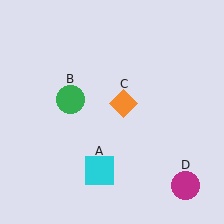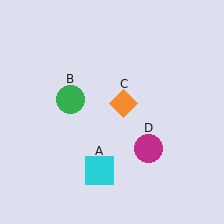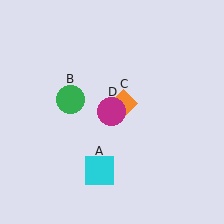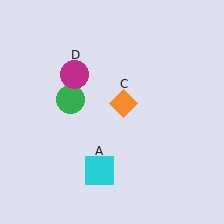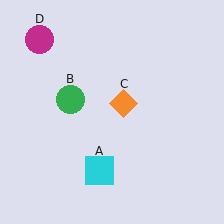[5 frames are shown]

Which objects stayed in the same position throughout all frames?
Cyan square (object A) and green circle (object B) and orange diamond (object C) remained stationary.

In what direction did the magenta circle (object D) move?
The magenta circle (object D) moved up and to the left.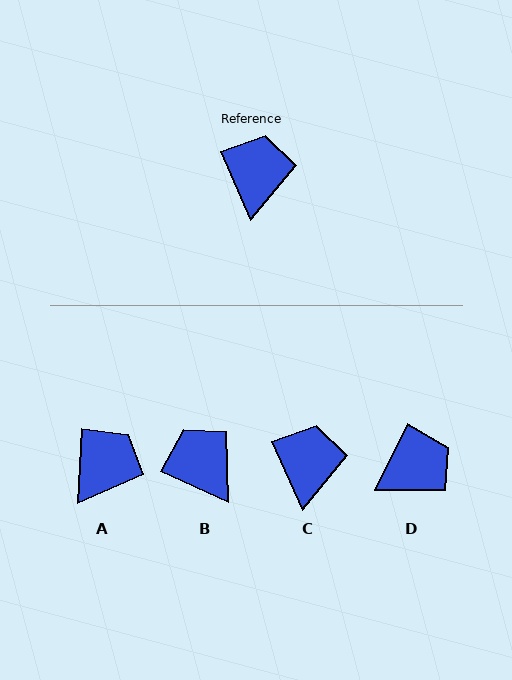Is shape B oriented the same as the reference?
No, it is off by about 41 degrees.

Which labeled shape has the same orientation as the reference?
C.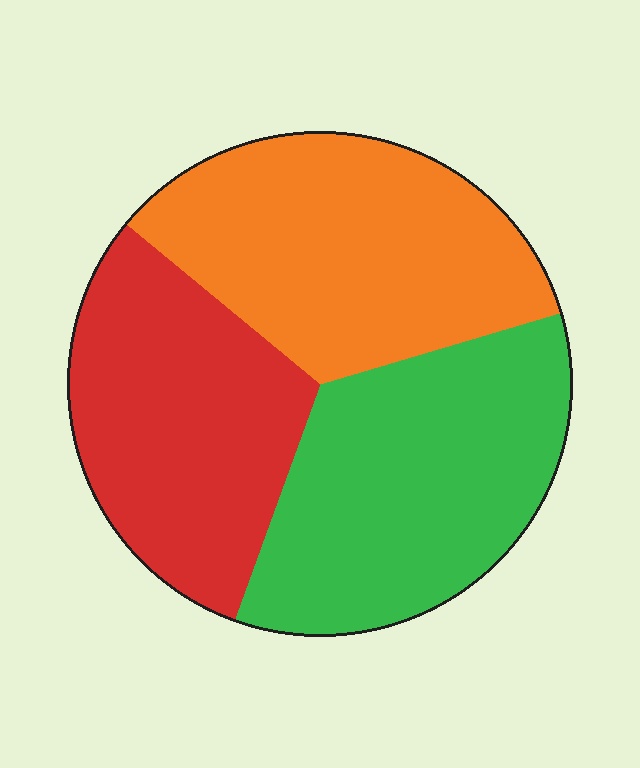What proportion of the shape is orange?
Orange covers roughly 35% of the shape.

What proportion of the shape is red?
Red covers roughly 30% of the shape.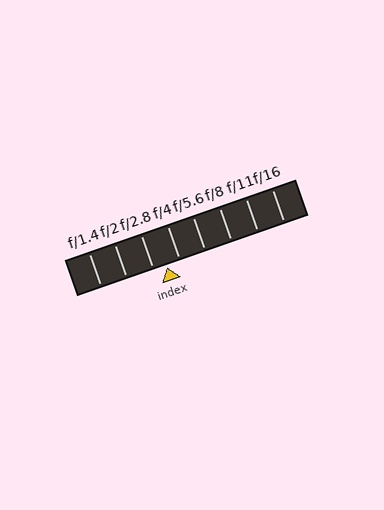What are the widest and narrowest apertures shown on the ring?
The widest aperture shown is f/1.4 and the narrowest is f/16.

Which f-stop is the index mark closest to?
The index mark is closest to f/4.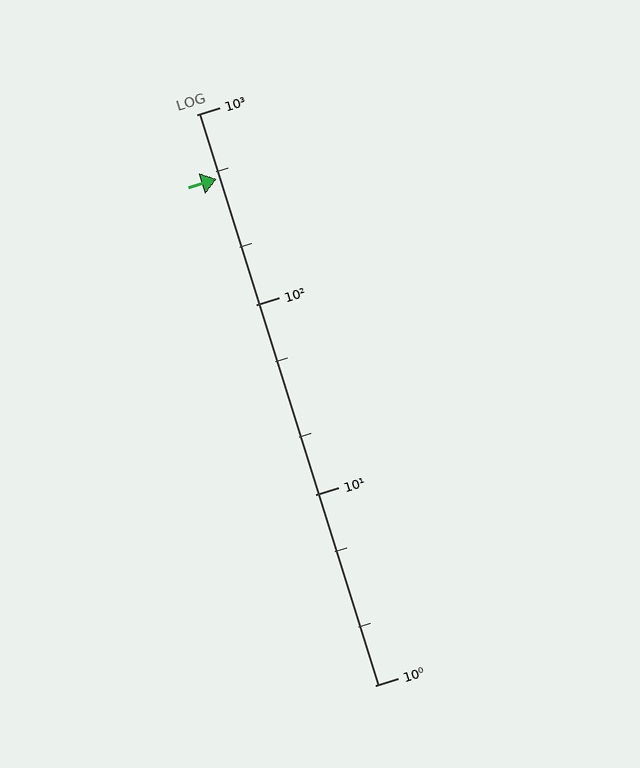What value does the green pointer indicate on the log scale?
The pointer indicates approximately 460.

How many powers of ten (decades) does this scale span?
The scale spans 3 decades, from 1 to 1000.